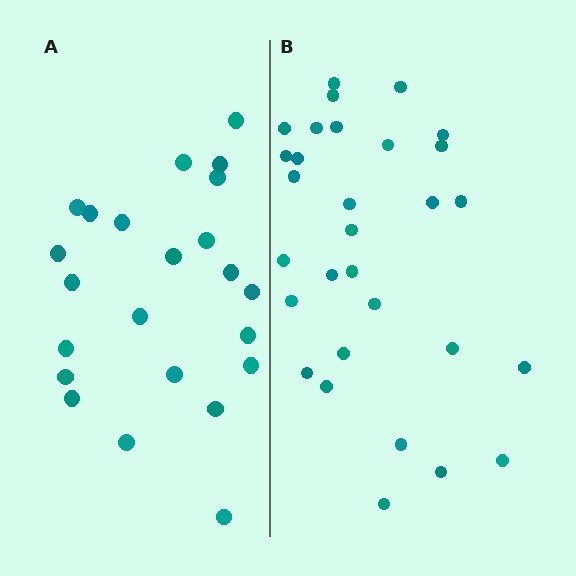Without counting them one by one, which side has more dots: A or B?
Region B (the right region) has more dots.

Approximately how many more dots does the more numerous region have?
Region B has roughly 8 or so more dots than region A.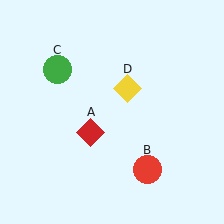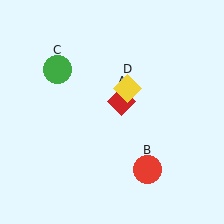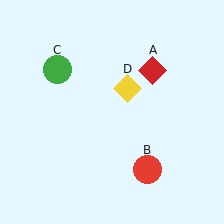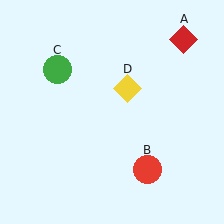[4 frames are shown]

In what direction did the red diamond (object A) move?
The red diamond (object A) moved up and to the right.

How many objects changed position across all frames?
1 object changed position: red diamond (object A).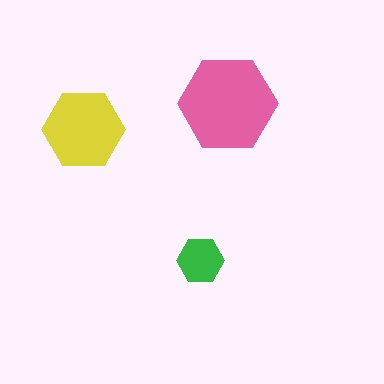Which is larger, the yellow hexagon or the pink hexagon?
The pink one.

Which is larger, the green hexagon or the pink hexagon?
The pink one.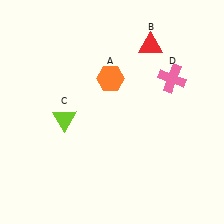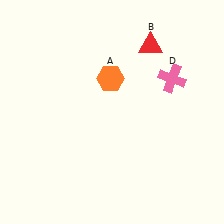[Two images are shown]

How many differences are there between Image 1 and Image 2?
There is 1 difference between the two images.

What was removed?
The lime triangle (C) was removed in Image 2.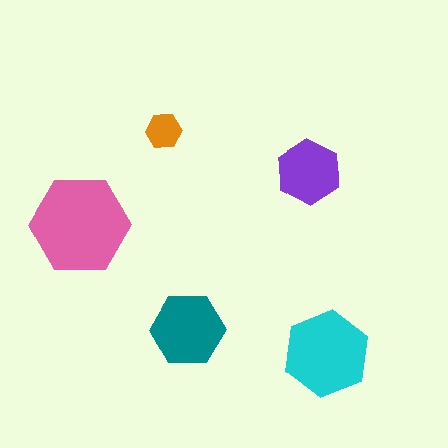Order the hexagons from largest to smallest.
the pink one, the cyan one, the teal one, the purple one, the orange one.